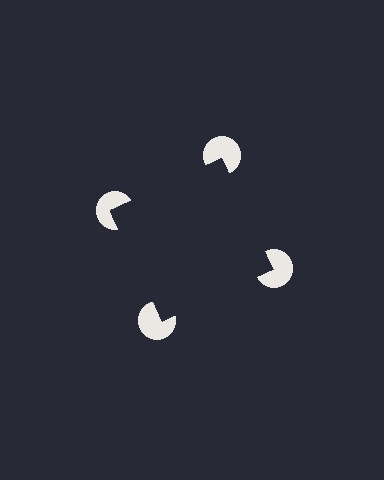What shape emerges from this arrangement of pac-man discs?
An illusory square — its edges are inferred from the aligned wedge cuts in the pac-man discs, not physically drawn.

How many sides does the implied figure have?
4 sides.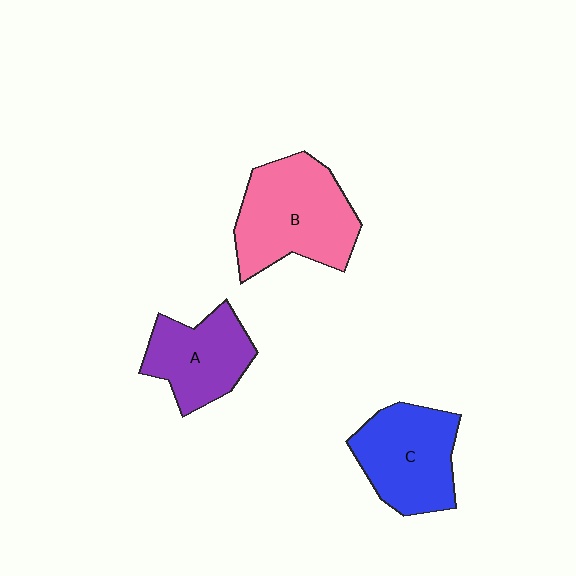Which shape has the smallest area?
Shape A (purple).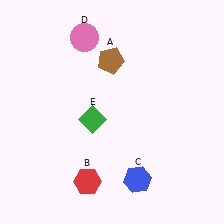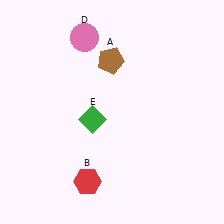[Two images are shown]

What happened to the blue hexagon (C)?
The blue hexagon (C) was removed in Image 2. It was in the bottom-right area of Image 1.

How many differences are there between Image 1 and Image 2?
There is 1 difference between the two images.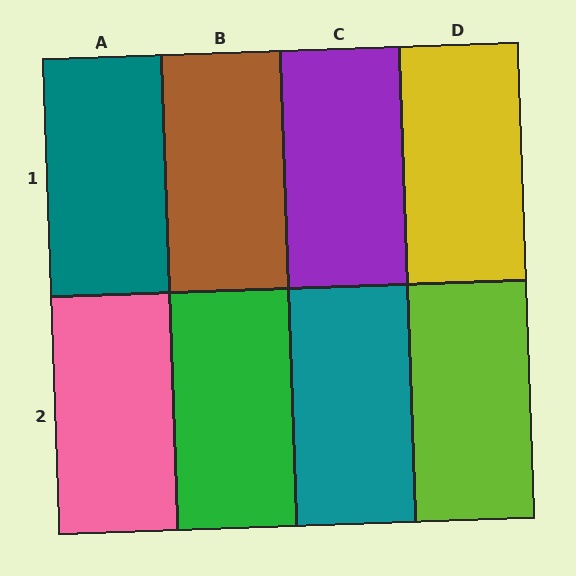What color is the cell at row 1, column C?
Purple.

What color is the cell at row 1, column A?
Teal.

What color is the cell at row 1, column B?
Brown.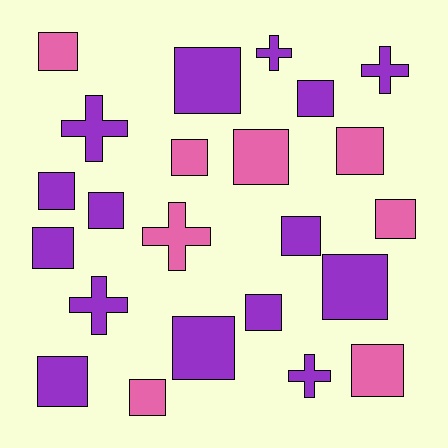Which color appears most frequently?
Purple, with 15 objects.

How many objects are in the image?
There are 23 objects.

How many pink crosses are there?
There is 1 pink cross.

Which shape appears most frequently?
Square, with 17 objects.